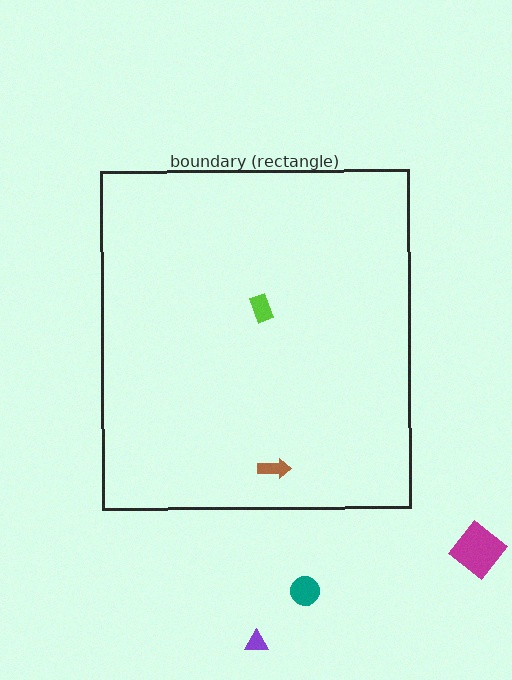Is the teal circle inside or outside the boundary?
Outside.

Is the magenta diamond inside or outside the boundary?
Outside.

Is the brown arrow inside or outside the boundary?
Inside.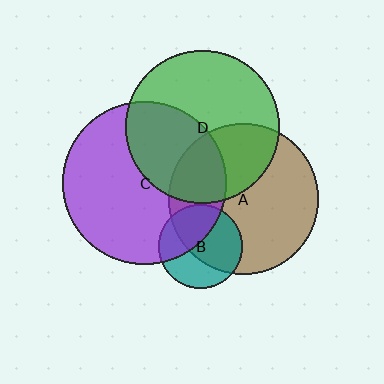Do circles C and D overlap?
Yes.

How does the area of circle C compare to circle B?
Approximately 3.8 times.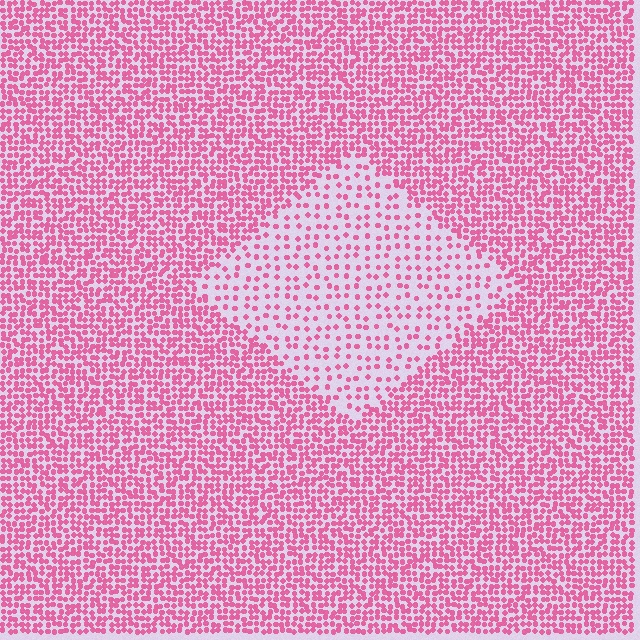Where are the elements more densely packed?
The elements are more densely packed outside the diamond boundary.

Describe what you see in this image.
The image contains small pink elements arranged at two different densities. A diamond-shaped region is visible where the elements are less densely packed than the surrounding area.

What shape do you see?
I see a diamond.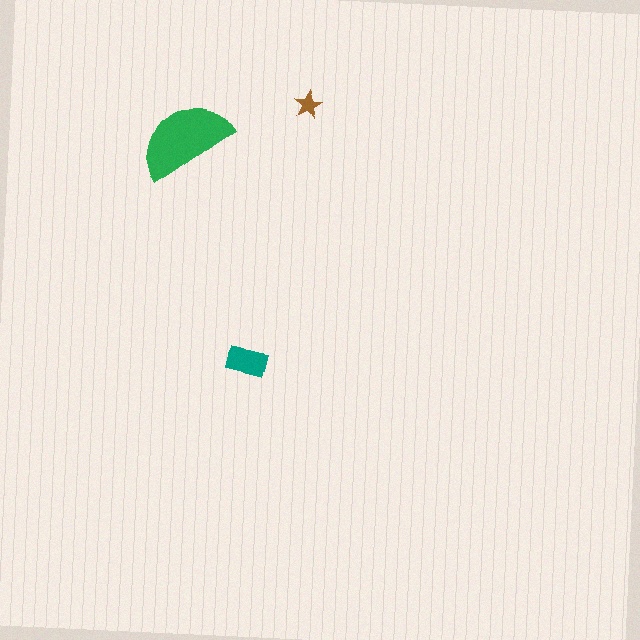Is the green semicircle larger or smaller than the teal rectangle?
Larger.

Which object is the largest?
The green semicircle.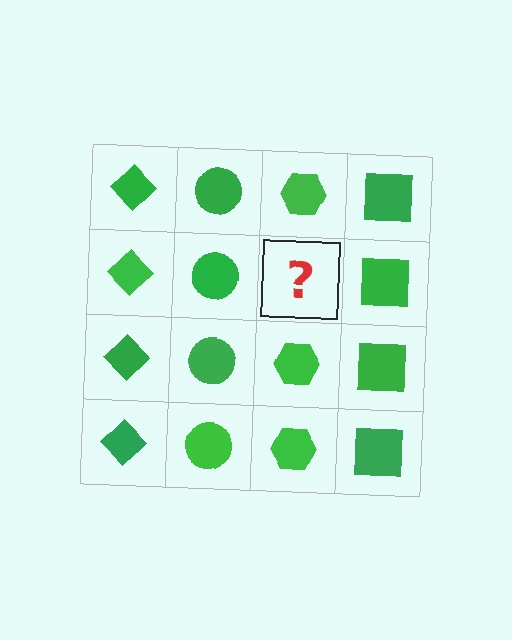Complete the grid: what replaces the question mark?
The question mark should be replaced with a green hexagon.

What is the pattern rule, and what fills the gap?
The rule is that each column has a consistent shape. The gap should be filled with a green hexagon.